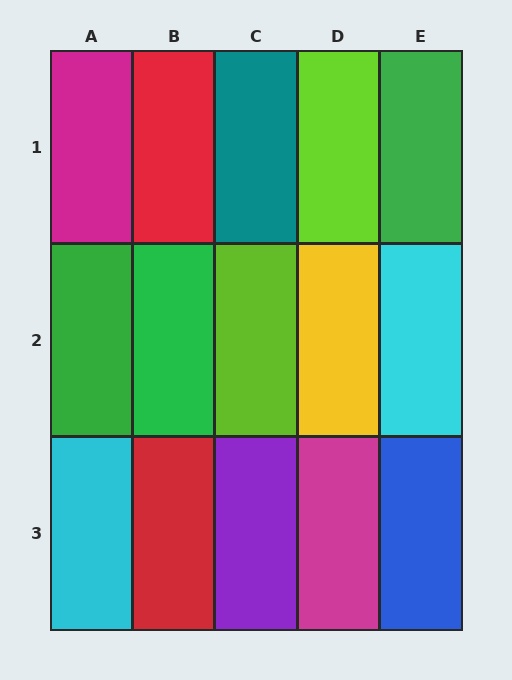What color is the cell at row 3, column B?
Red.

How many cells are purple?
1 cell is purple.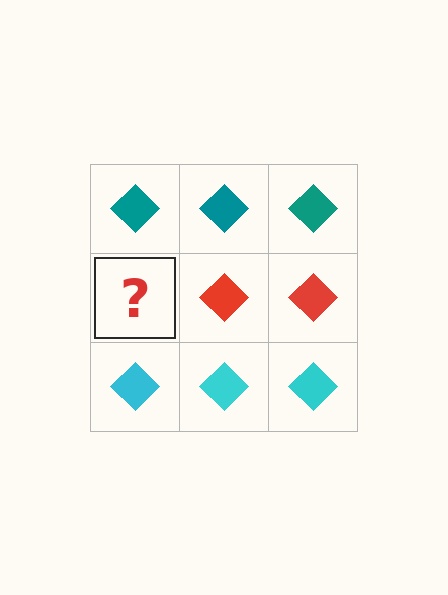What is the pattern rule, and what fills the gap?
The rule is that each row has a consistent color. The gap should be filled with a red diamond.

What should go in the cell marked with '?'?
The missing cell should contain a red diamond.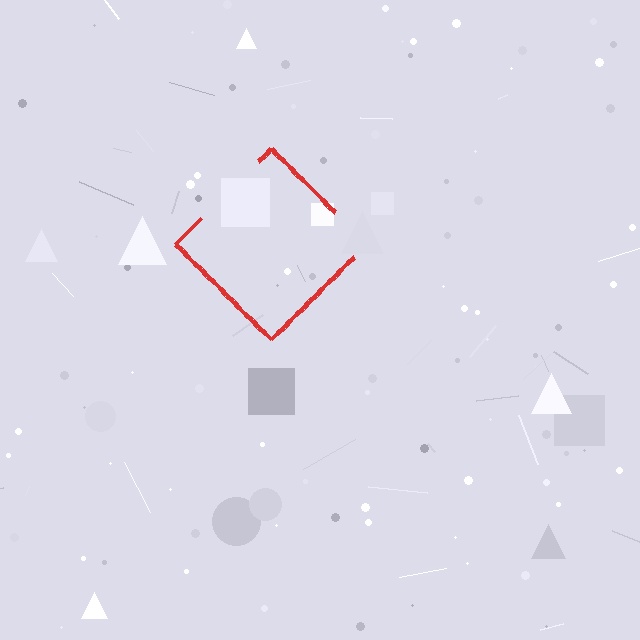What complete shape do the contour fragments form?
The contour fragments form a diamond.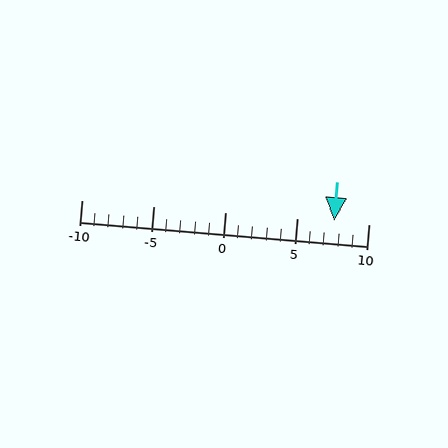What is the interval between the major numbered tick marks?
The major tick marks are spaced 5 units apart.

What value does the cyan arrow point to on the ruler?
The cyan arrow points to approximately 8.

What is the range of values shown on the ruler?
The ruler shows values from -10 to 10.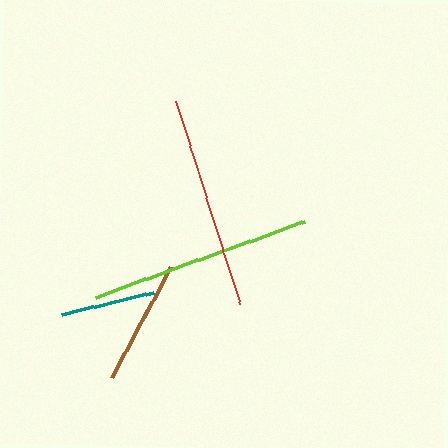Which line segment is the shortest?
The teal line is the shortest at approximately 94 pixels.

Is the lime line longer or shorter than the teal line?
The lime line is longer than the teal line.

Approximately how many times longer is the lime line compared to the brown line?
The lime line is approximately 1.8 times the length of the brown line.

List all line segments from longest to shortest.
From longest to shortest: lime, red, brown, teal.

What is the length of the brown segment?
The brown segment is approximately 126 pixels long.